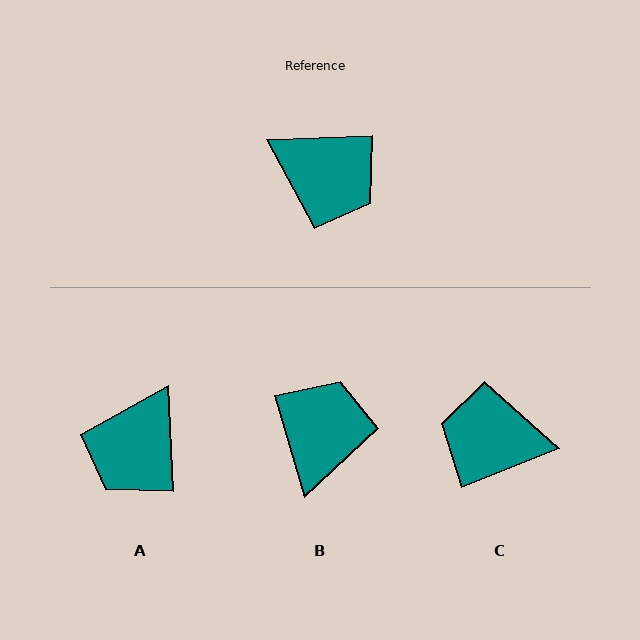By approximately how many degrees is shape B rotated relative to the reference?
Approximately 104 degrees counter-clockwise.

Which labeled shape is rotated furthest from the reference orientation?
C, about 160 degrees away.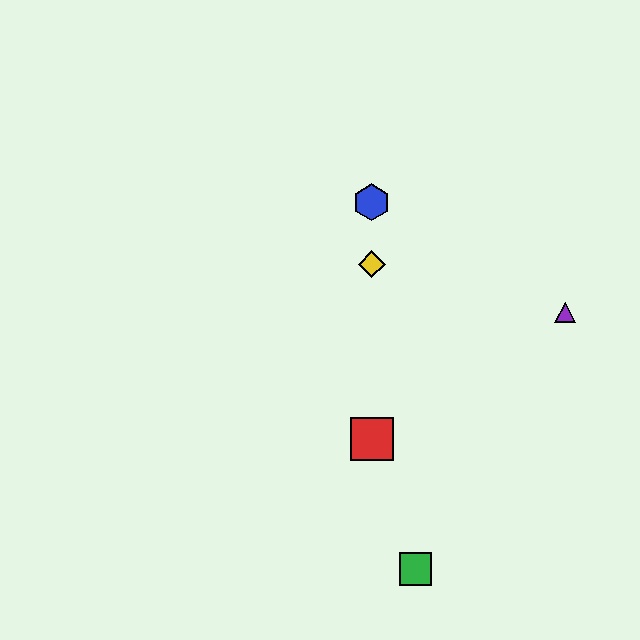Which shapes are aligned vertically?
The red square, the blue hexagon, the yellow diamond are aligned vertically.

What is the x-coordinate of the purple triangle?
The purple triangle is at x≈565.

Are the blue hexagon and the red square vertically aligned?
Yes, both are at x≈372.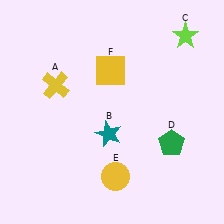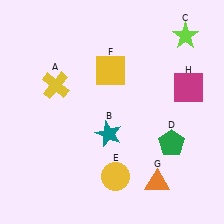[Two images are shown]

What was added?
An orange triangle (G), a magenta square (H) were added in Image 2.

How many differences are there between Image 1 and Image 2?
There are 2 differences between the two images.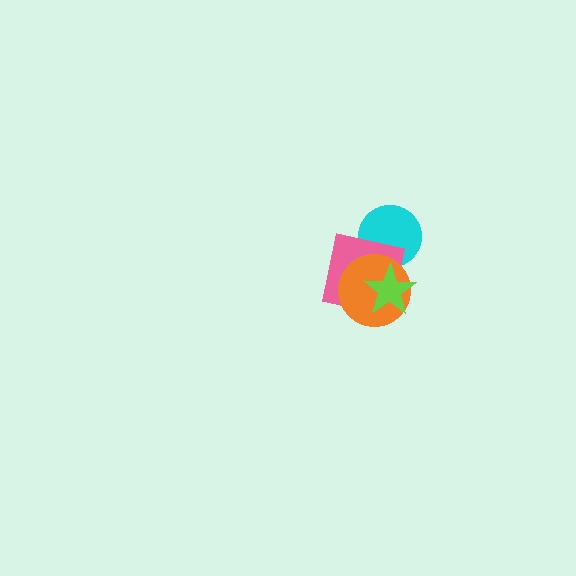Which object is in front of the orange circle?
The lime star is in front of the orange circle.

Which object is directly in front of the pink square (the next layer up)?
The orange circle is directly in front of the pink square.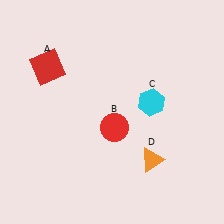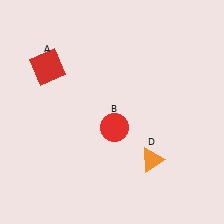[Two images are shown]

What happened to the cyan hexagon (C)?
The cyan hexagon (C) was removed in Image 2. It was in the top-right area of Image 1.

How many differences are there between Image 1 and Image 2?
There is 1 difference between the two images.